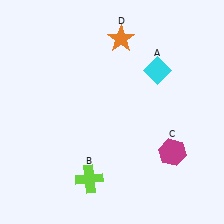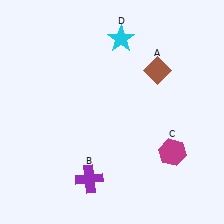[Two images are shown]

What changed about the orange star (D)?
In Image 1, D is orange. In Image 2, it changed to cyan.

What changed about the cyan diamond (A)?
In Image 1, A is cyan. In Image 2, it changed to brown.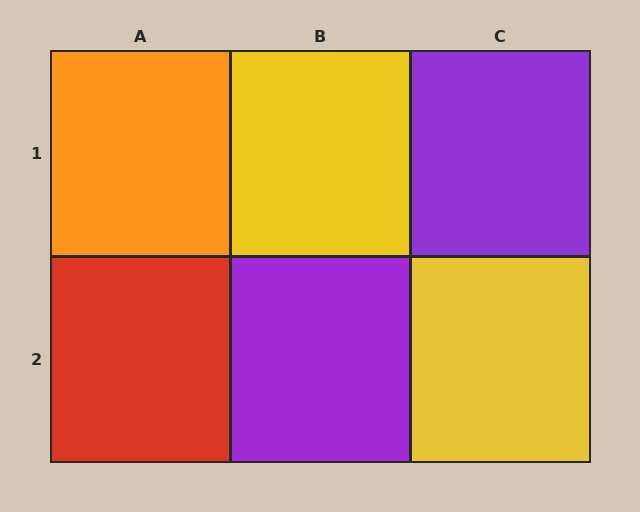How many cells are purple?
2 cells are purple.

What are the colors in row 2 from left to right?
Red, purple, yellow.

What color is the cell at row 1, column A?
Orange.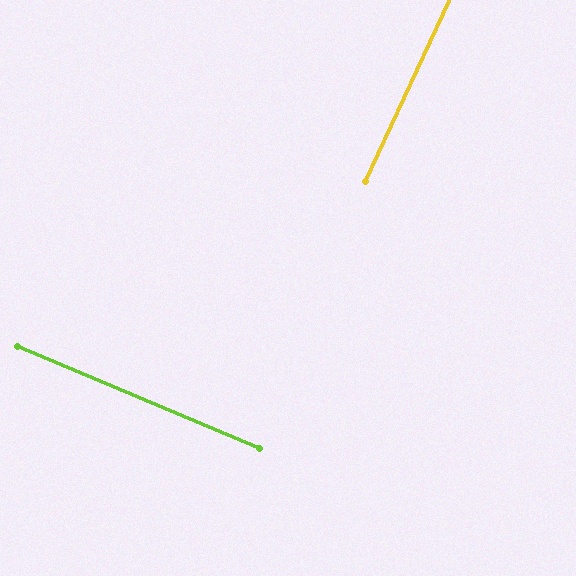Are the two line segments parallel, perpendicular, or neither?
Perpendicular — they meet at approximately 88°.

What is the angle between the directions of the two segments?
Approximately 88 degrees.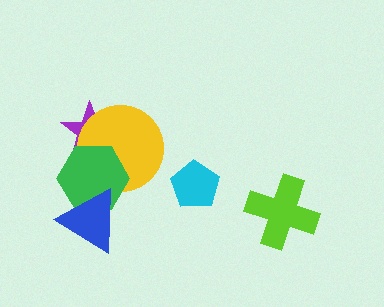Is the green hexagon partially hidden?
Yes, it is partially covered by another shape.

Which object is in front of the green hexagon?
The blue triangle is in front of the green hexagon.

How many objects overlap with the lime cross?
0 objects overlap with the lime cross.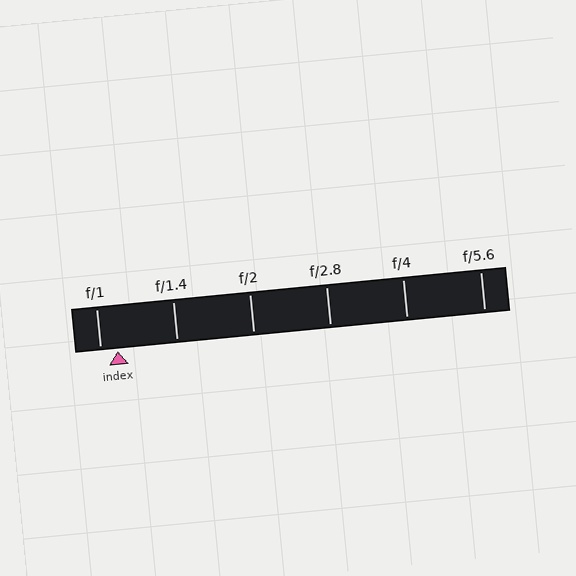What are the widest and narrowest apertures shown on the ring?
The widest aperture shown is f/1 and the narrowest is f/5.6.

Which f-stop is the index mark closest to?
The index mark is closest to f/1.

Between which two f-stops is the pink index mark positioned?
The index mark is between f/1 and f/1.4.